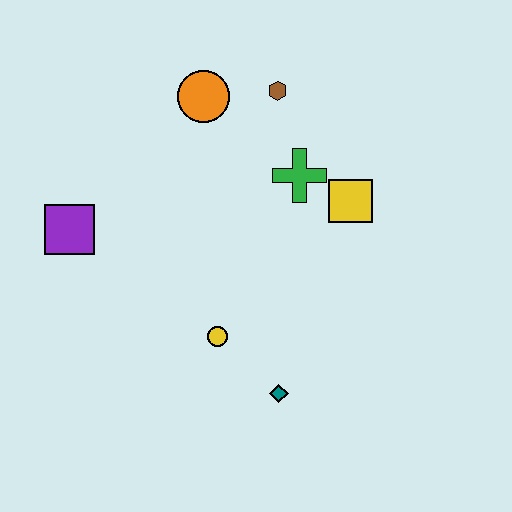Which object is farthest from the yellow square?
The purple square is farthest from the yellow square.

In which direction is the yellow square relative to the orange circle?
The yellow square is to the right of the orange circle.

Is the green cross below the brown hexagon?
Yes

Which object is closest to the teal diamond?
The yellow circle is closest to the teal diamond.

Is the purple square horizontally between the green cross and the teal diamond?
No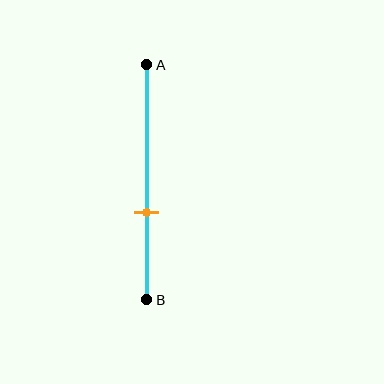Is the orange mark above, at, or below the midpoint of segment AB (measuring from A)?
The orange mark is below the midpoint of segment AB.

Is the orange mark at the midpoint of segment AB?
No, the mark is at about 65% from A, not at the 50% midpoint.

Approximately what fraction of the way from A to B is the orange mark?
The orange mark is approximately 65% of the way from A to B.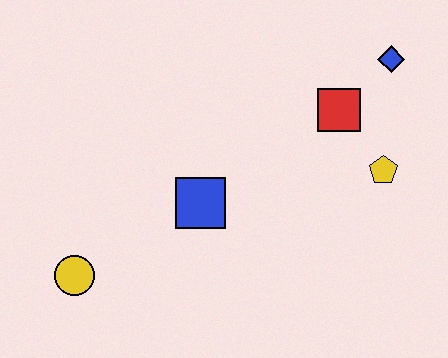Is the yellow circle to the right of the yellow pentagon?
No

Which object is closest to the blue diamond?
The red square is closest to the blue diamond.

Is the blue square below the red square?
Yes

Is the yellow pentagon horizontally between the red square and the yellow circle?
No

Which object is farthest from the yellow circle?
The blue diamond is farthest from the yellow circle.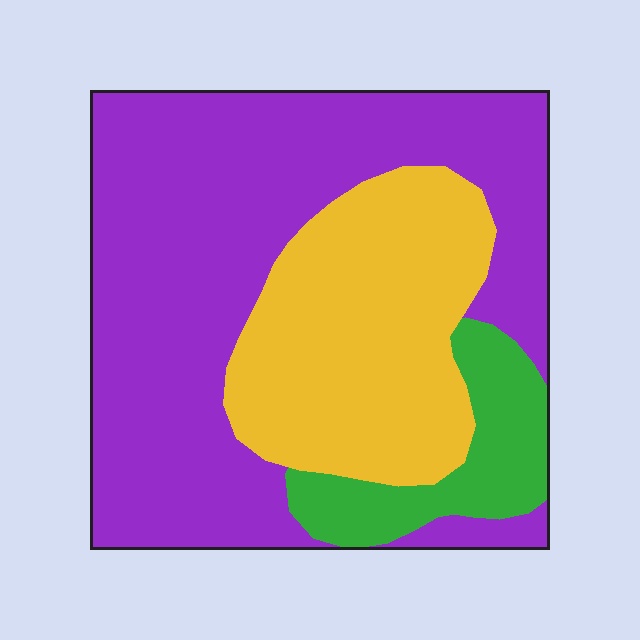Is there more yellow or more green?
Yellow.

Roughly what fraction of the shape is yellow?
Yellow covers about 30% of the shape.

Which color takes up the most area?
Purple, at roughly 60%.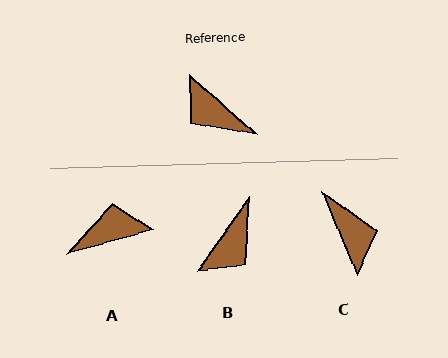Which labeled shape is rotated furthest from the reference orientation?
C, about 155 degrees away.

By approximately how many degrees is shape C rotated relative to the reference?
Approximately 155 degrees counter-clockwise.